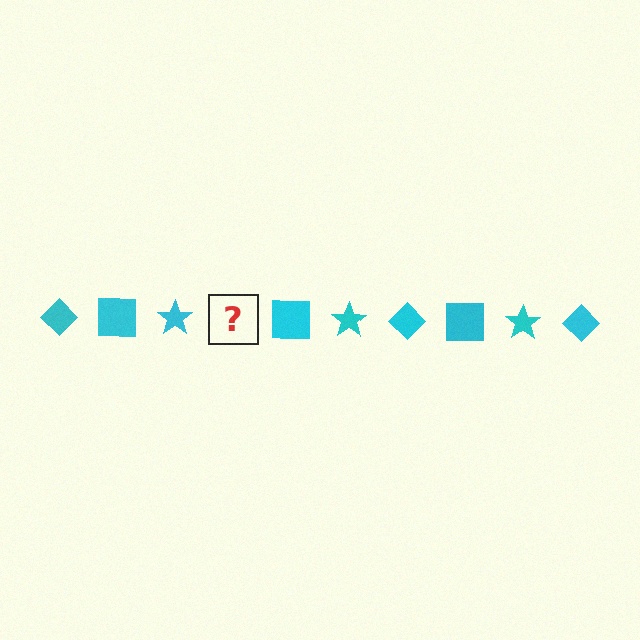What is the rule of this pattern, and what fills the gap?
The rule is that the pattern cycles through diamond, square, star shapes in cyan. The gap should be filled with a cyan diamond.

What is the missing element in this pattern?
The missing element is a cyan diamond.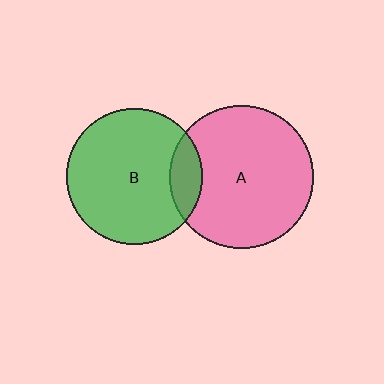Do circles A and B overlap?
Yes.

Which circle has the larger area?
Circle A (pink).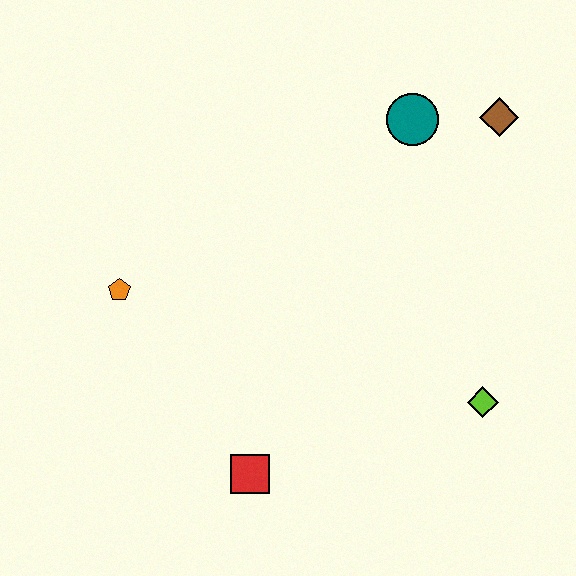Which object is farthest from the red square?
The brown diamond is farthest from the red square.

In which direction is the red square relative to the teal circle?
The red square is below the teal circle.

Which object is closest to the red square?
The orange pentagon is closest to the red square.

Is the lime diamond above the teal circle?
No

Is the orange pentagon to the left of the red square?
Yes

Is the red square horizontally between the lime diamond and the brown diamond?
No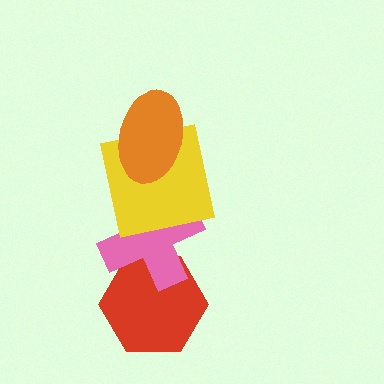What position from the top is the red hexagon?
The red hexagon is 4th from the top.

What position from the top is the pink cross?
The pink cross is 3rd from the top.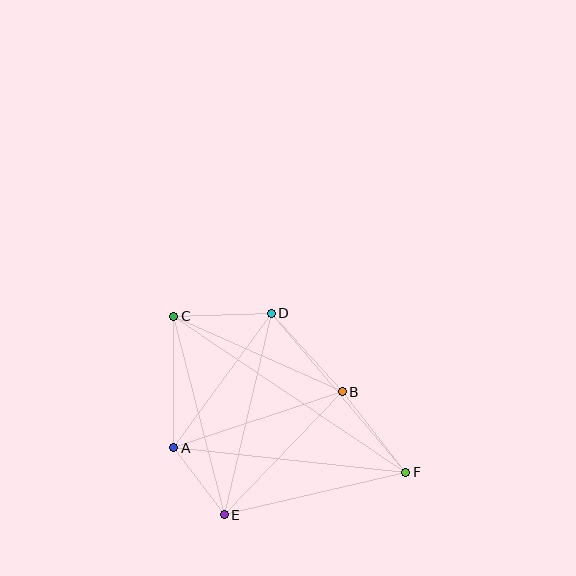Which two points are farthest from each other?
Points C and F are farthest from each other.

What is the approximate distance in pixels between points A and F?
The distance between A and F is approximately 233 pixels.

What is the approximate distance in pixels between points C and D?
The distance between C and D is approximately 98 pixels.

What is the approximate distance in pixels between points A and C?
The distance between A and C is approximately 132 pixels.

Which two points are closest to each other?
Points A and E are closest to each other.